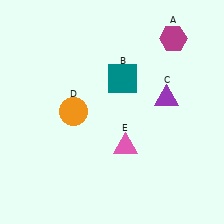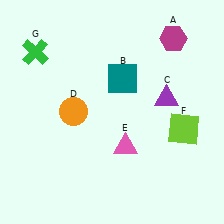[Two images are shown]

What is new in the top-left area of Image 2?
A green cross (G) was added in the top-left area of Image 2.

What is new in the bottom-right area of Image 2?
A lime square (F) was added in the bottom-right area of Image 2.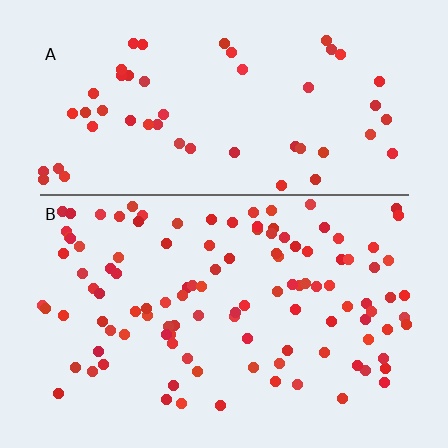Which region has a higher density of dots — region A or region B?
B (the bottom).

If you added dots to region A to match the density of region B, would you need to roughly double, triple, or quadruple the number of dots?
Approximately double.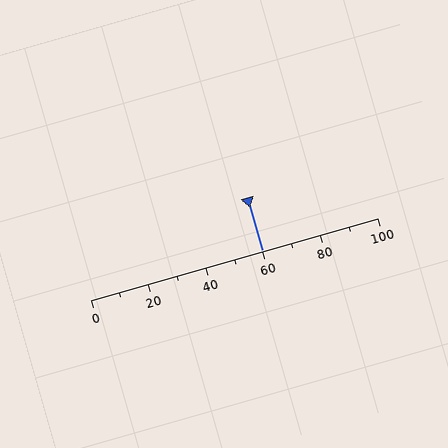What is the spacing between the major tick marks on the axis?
The major ticks are spaced 20 apart.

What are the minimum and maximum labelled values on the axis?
The axis runs from 0 to 100.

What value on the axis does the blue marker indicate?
The marker indicates approximately 60.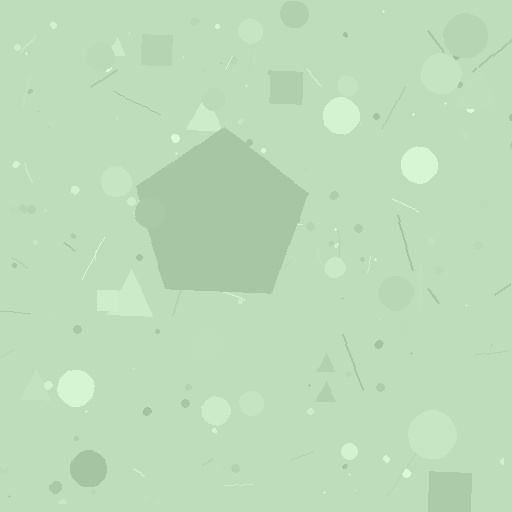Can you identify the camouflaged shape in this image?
The camouflaged shape is a pentagon.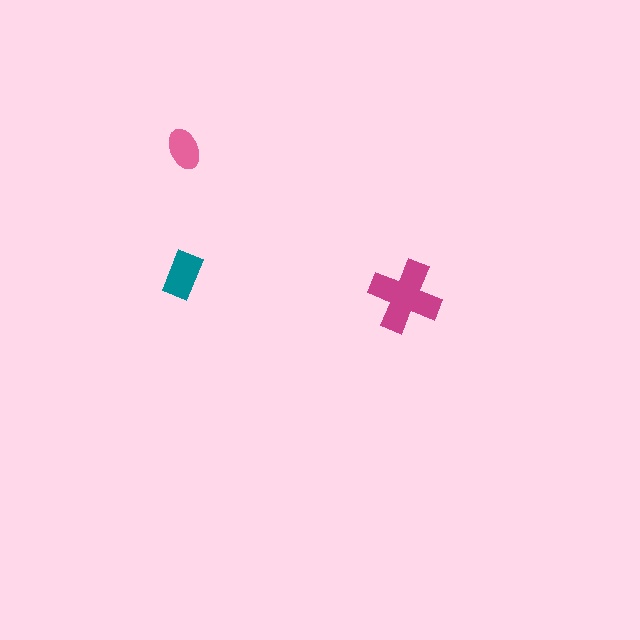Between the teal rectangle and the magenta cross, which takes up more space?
The magenta cross.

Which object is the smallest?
The pink ellipse.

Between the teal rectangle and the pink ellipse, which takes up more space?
The teal rectangle.